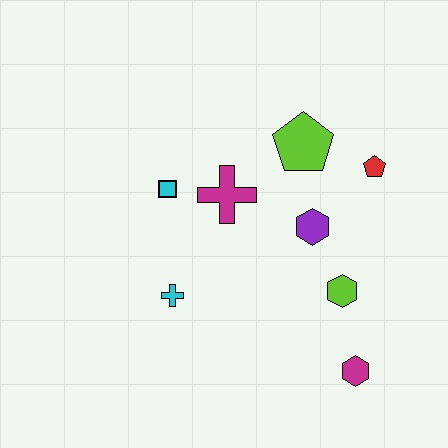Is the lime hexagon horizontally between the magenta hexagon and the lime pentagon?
Yes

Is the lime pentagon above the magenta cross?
Yes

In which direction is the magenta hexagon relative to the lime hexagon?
The magenta hexagon is below the lime hexagon.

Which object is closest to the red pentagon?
The lime pentagon is closest to the red pentagon.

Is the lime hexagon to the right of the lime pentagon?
Yes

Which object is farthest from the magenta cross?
The magenta hexagon is farthest from the magenta cross.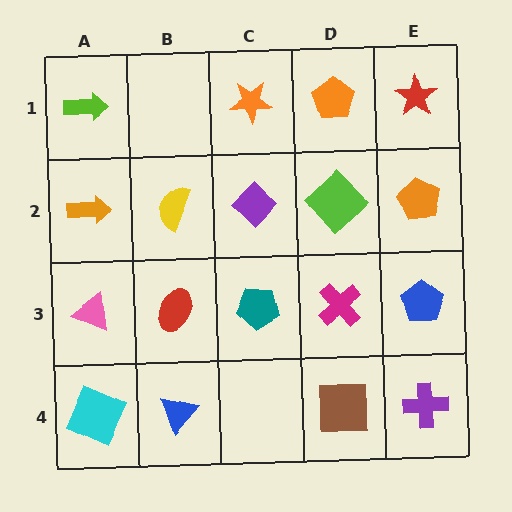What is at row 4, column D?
A brown square.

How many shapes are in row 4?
4 shapes.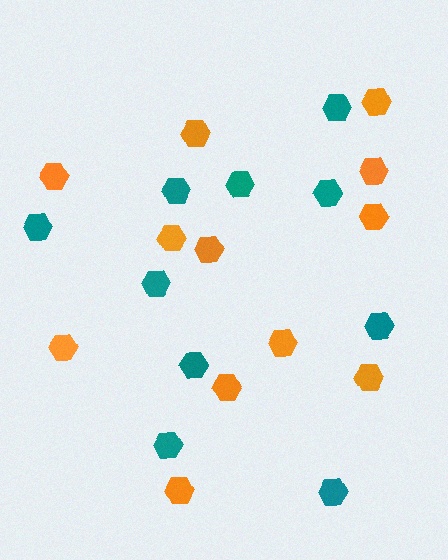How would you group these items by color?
There are 2 groups: one group of orange hexagons (12) and one group of teal hexagons (10).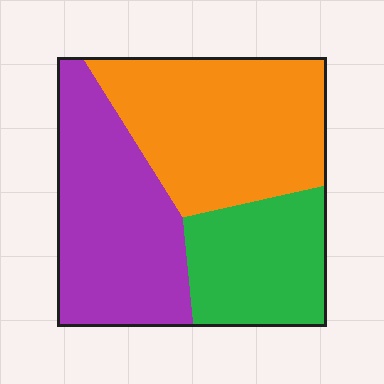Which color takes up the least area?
Green, at roughly 25%.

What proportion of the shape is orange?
Orange takes up about two fifths (2/5) of the shape.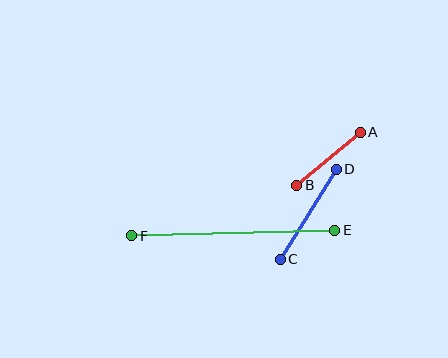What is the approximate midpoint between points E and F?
The midpoint is at approximately (233, 233) pixels.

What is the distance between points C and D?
The distance is approximately 106 pixels.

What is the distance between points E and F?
The distance is approximately 203 pixels.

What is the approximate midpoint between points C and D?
The midpoint is at approximately (308, 214) pixels.